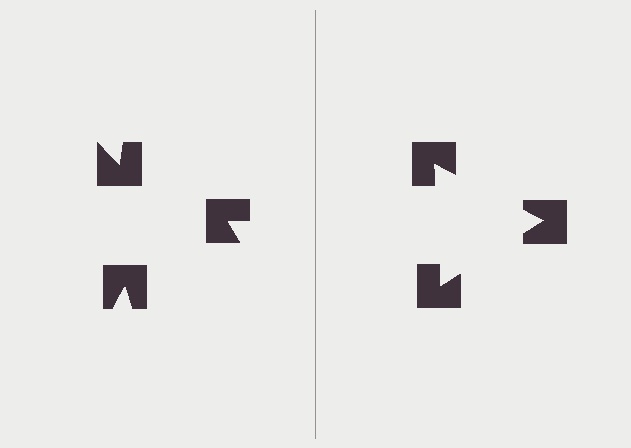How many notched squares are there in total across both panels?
6 — 3 on each side.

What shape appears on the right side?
An illusory triangle.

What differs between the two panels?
The notched squares are positioned identically on both sides; only the wedge orientations differ. On the right they align to a triangle; on the left they are misaligned.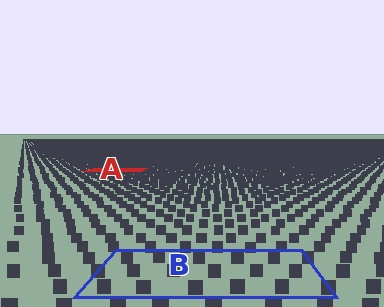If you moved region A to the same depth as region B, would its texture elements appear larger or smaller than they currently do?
They would appear larger. At a closer depth, the same texture elements are projected at a bigger on-screen size.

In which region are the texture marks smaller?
The texture marks are smaller in region A, because it is farther away.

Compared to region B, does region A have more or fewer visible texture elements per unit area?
Region A has more texture elements per unit area — they are packed more densely because it is farther away.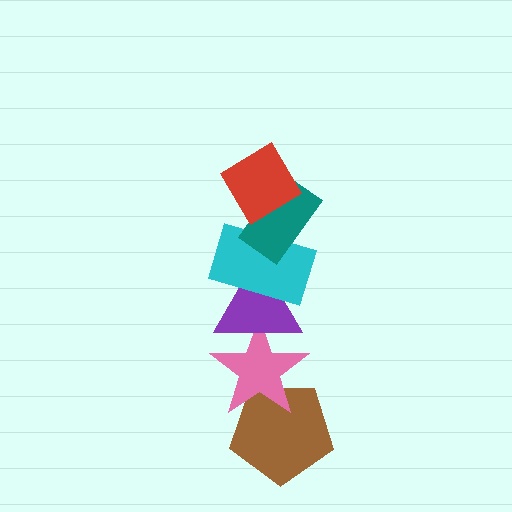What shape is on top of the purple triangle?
The cyan rectangle is on top of the purple triangle.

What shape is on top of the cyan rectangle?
The teal rectangle is on top of the cyan rectangle.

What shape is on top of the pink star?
The purple triangle is on top of the pink star.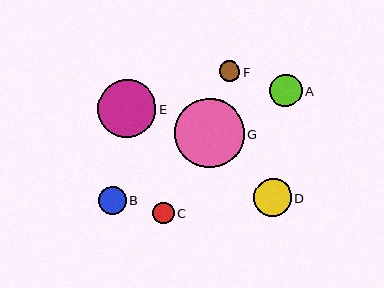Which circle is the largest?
Circle G is the largest with a size of approximately 70 pixels.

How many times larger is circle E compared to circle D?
Circle E is approximately 1.5 times the size of circle D.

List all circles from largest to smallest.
From largest to smallest: G, E, D, A, B, C, F.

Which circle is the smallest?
Circle F is the smallest with a size of approximately 21 pixels.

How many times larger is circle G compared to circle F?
Circle G is approximately 3.4 times the size of circle F.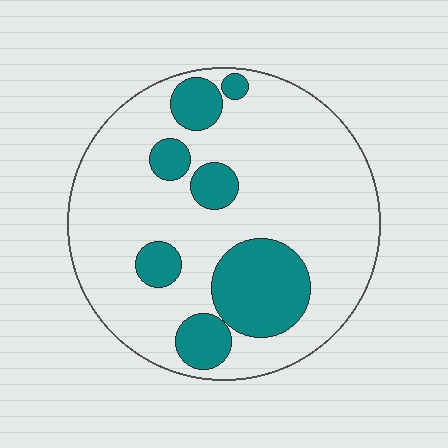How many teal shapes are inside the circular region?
7.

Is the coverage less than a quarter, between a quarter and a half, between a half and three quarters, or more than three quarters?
Less than a quarter.